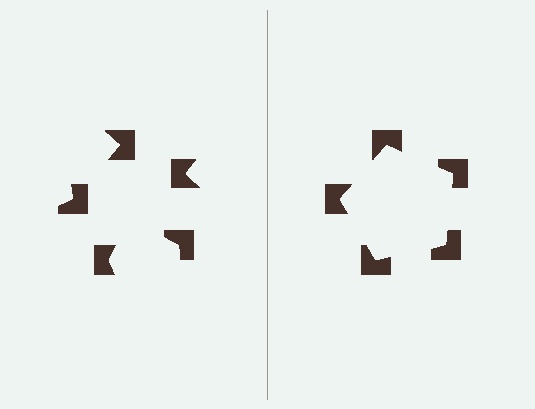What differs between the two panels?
The notched squares are positioned identically on both sides; only the wedge orientations differ. On the right they align to a pentagon; on the left they are misaligned.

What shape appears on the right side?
An illusory pentagon.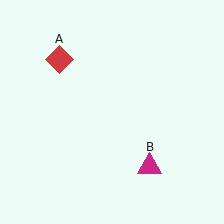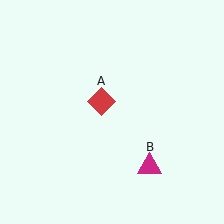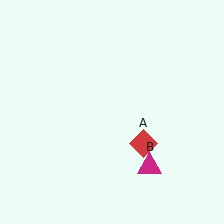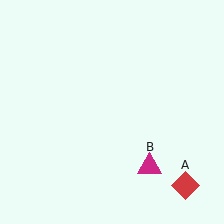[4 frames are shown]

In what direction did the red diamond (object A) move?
The red diamond (object A) moved down and to the right.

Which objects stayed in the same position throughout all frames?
Magenta triangle (object B) remained stationary.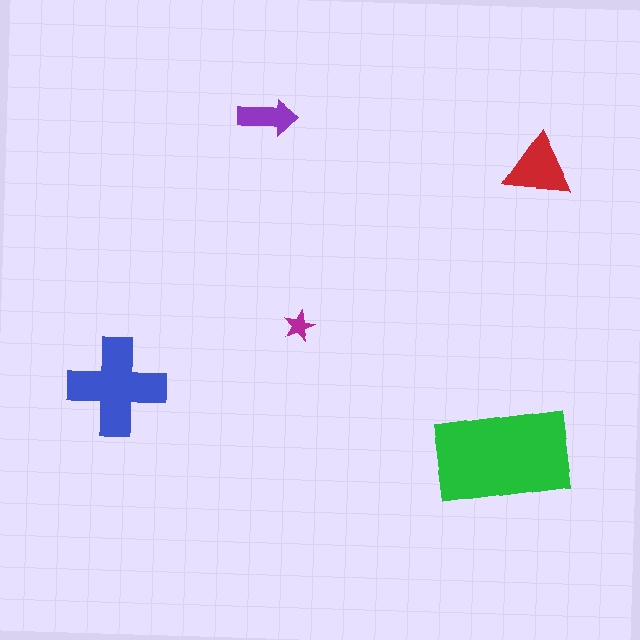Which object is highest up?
The purple arrow is topmost.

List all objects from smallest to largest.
The magenta star, the purple arrow, the red triangle, the blue cross, the green rectangle.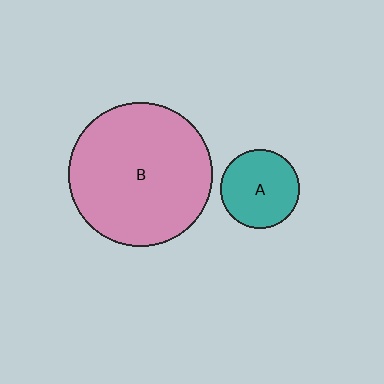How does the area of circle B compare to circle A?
Approximately 3.3 times.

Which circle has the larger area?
Circle B (pink).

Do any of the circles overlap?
No, none of the circles overlap.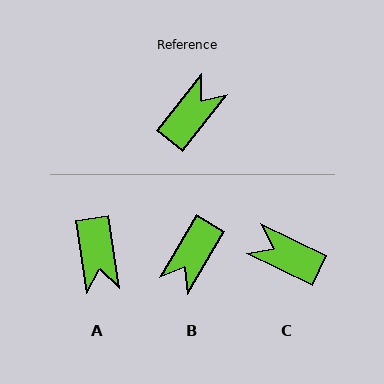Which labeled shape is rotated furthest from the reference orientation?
B, about 172 degrees away.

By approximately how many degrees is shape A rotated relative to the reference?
Approximately 133 degrees clockwise.